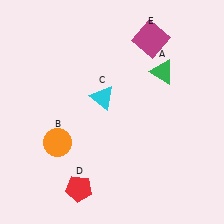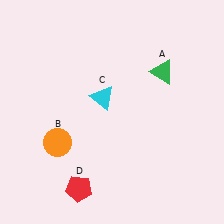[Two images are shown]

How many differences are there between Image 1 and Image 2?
There is 1 difference between the two images.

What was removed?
The magenta square (E) was removed in Image 2.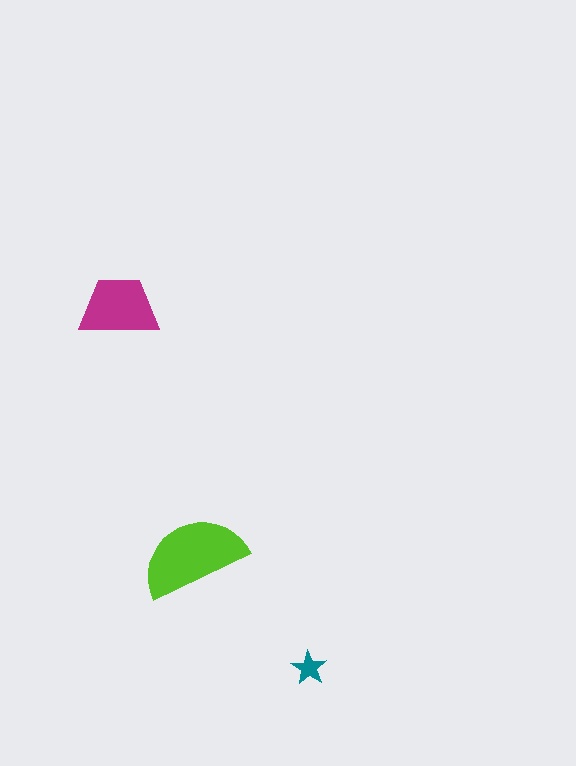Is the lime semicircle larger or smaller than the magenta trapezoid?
Larger.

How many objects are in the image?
There are 3 objects in the image.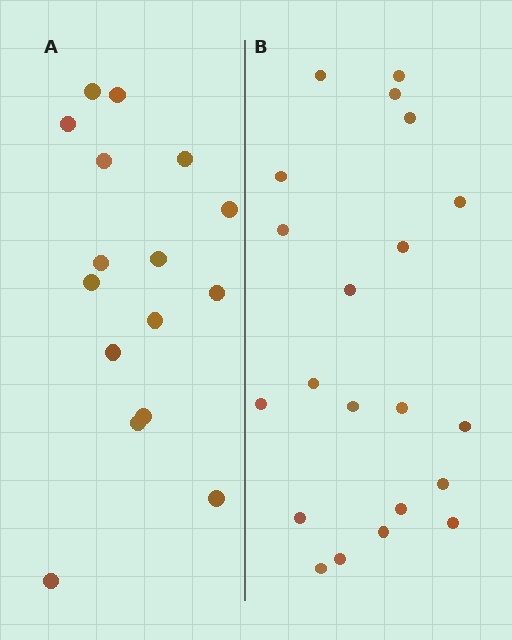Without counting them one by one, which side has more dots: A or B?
Region B (the right region) has more dots.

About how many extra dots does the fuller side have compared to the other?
Region B has about 5 more dots than region A.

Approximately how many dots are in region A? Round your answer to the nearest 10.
About 20 dots. (The exact count is 16, which rounds to 20.)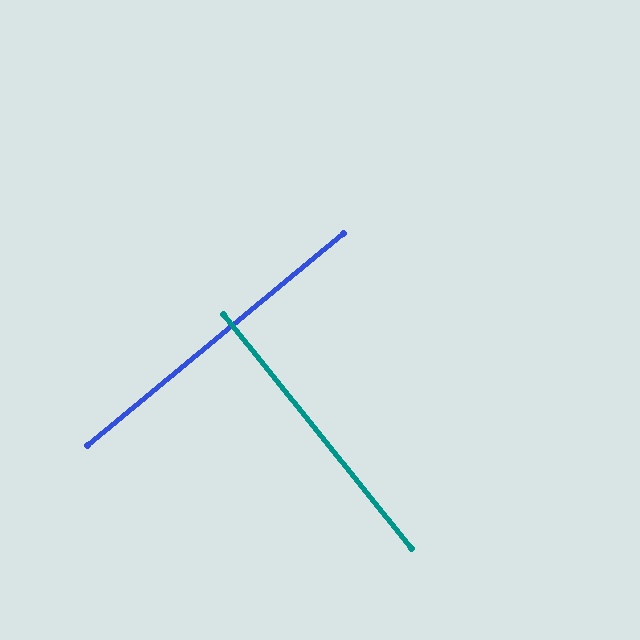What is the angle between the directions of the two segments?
Approximately 89 degrees.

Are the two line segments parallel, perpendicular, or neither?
Perpendicular — they meet at approximately 89°.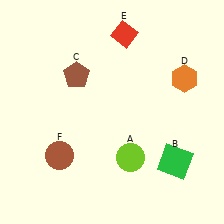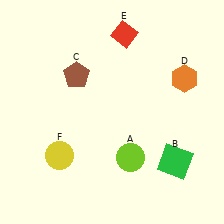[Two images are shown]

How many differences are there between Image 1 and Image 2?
There is 1 difference between the two images.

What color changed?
The circle (F) changed from brown in Image 1 to yellow in Image 2.